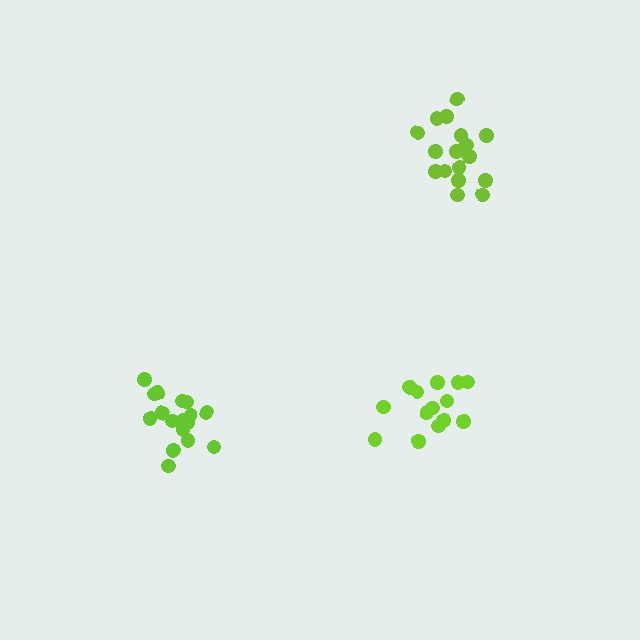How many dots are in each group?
Group 1: 15 dots, Group 2: 18 dots, Group 3: 17 dots (50 total).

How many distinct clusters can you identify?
There are 3 distinct clusters.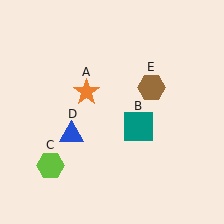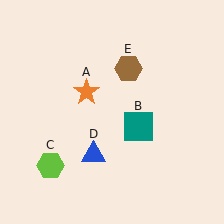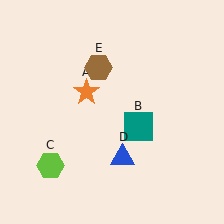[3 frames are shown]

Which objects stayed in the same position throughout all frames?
Orange star (object A) and teal square (object B) and lime hexagon (object C) remained stationary.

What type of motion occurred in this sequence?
The blue triangle (object D), brown hexagon (object E) rotated counterclockwise around the center of the scene.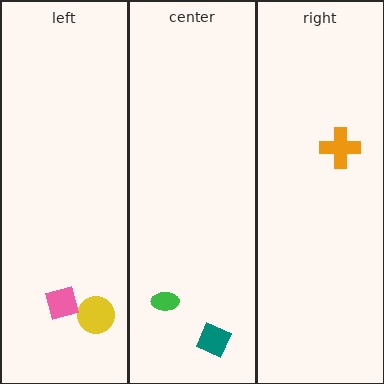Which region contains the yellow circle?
The left region.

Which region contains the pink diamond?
The left region.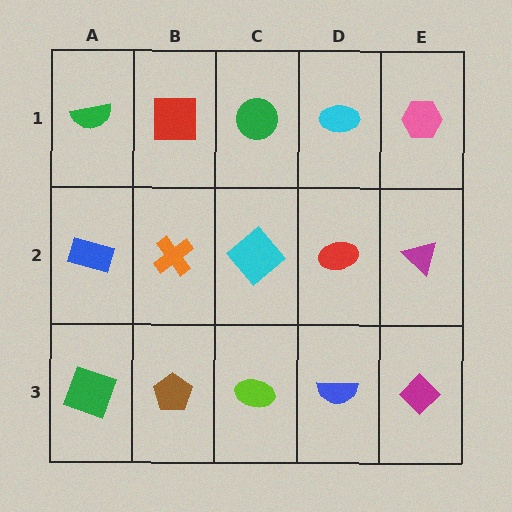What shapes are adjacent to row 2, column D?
A cyan ellipse (row 1, column D), a blue semicircle (row 3, column D), a cyan diamond (row 2, column C), a magenta triangle (row 2, column E).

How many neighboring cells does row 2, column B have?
4.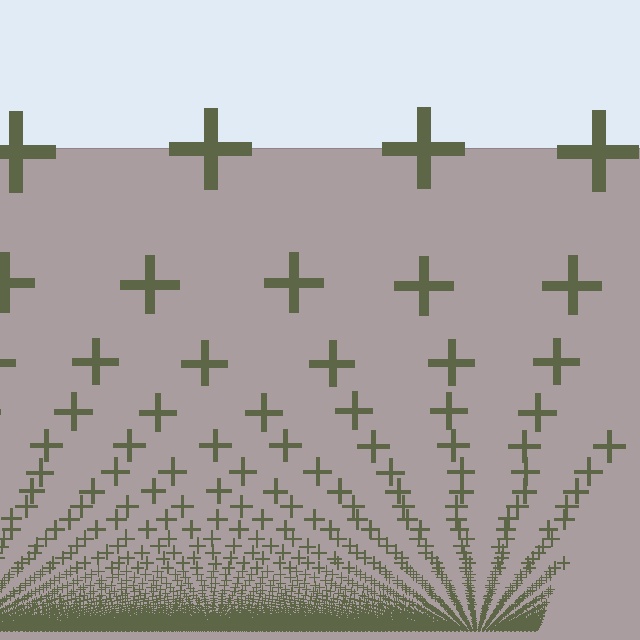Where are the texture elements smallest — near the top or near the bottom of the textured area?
Near the bottom.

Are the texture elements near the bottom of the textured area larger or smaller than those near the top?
Smaller. The gradient is inverted — elements near the bottom are smaller and denser.